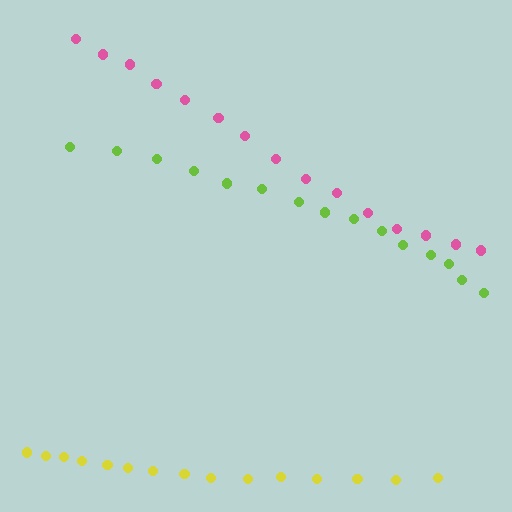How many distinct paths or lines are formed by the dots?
There are 3 distinct paths.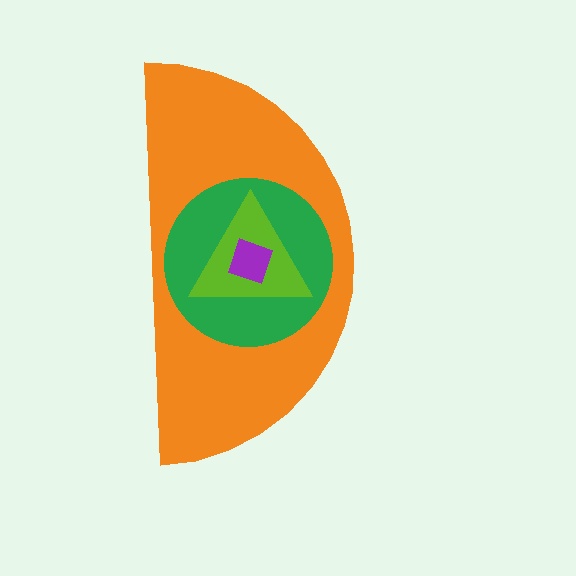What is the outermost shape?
The orange semicircle.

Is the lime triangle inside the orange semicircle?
Yes.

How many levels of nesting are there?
4.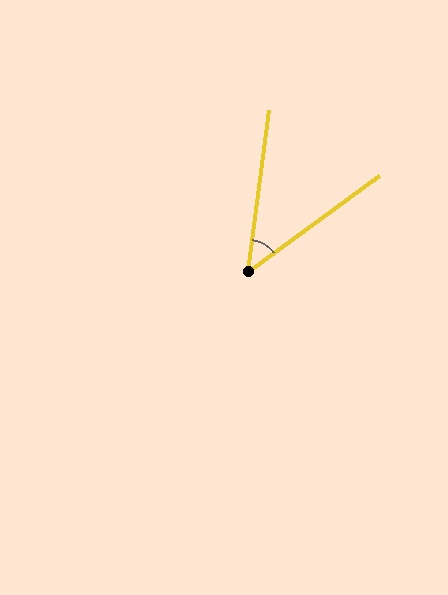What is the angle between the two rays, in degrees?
Approximately 46 degrees.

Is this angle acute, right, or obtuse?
It is acute.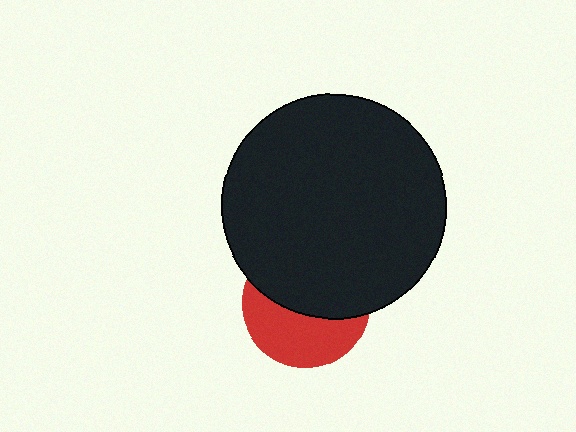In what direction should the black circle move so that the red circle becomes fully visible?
The black circle should move up. That is the shortest direction to clear the overlap and leave the red circle fully visible.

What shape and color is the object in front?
The object in front is a black circle.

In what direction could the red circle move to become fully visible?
The red circle could move down. That would shift it out from behind the black circle entirely.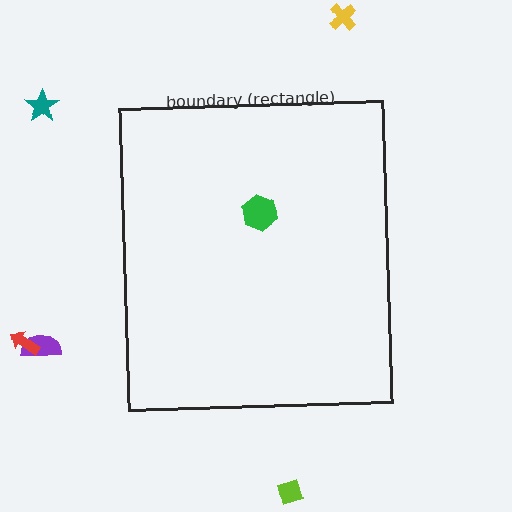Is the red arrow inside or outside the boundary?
Outside.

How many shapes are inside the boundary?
1 inside, 5 outside.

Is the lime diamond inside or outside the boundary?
Outside.